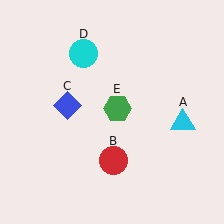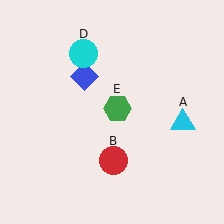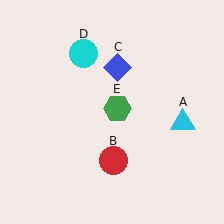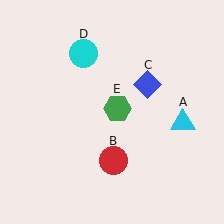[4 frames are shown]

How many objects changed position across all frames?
1 object changed position: blue diamond (object C).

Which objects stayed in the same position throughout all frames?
Cyan triangle (object A) and red circle (object B) and cyan circle (object D) and green hexagon (object E) remained stationary.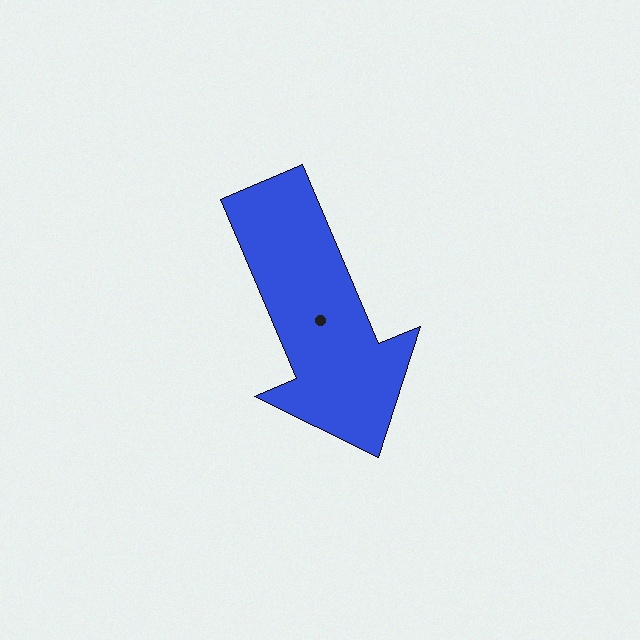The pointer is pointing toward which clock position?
Roughly 5 o'clock.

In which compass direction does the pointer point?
Southeast.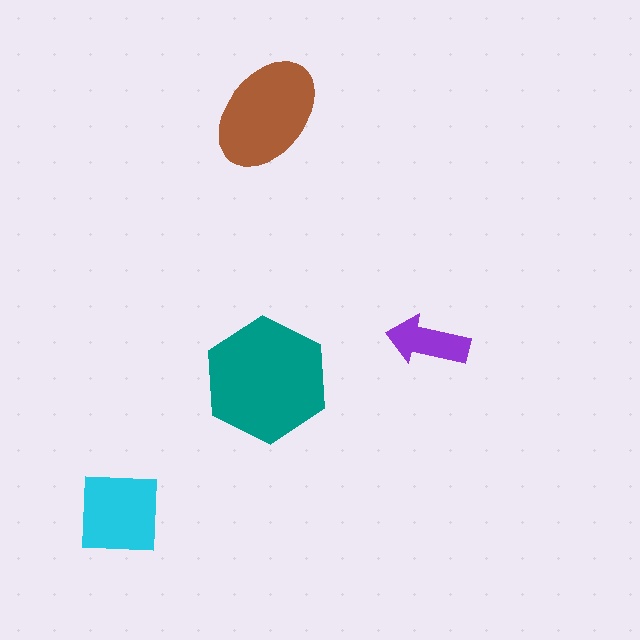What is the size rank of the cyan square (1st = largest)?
3rd.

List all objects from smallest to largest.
The purple arrow, the cyan square, the brown ellipse, the teal hexagon.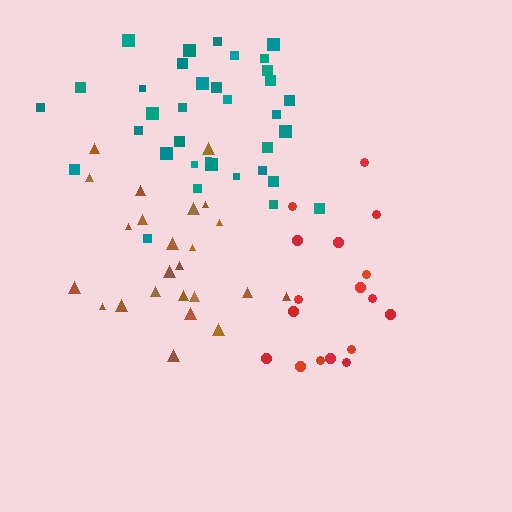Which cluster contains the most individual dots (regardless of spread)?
Teal (35).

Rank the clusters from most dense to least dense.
teal, brown, red.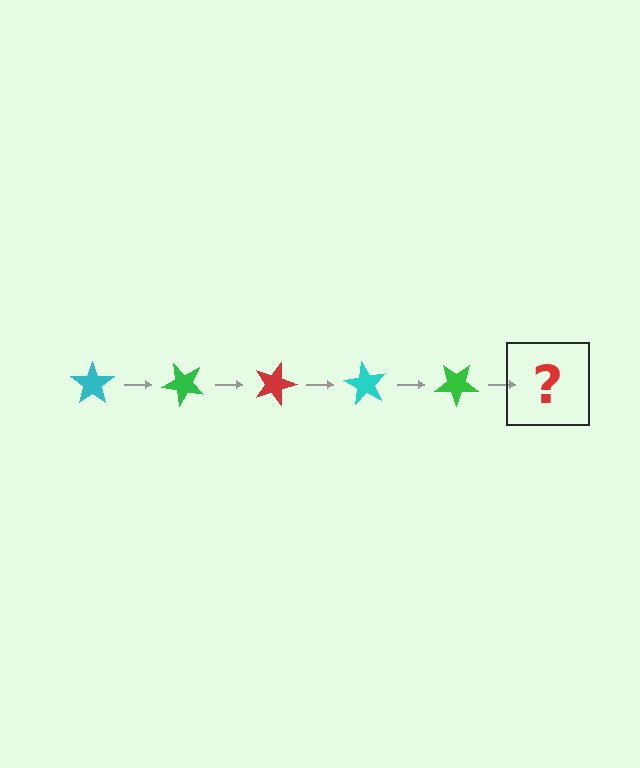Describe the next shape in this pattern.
It should be a red star, rotated 225 degrees from the start.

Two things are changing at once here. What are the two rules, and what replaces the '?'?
The two rules are that it rotates 45 degrees each step and the color cycles through cyan, green, and red. The '?' should be a red star, rotated 225 degrees from the start.